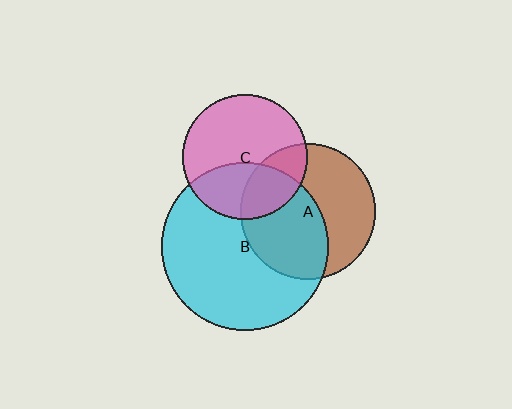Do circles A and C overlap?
Yes.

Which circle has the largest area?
Circle B (cyan).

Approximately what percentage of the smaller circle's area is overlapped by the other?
Approximately 25%.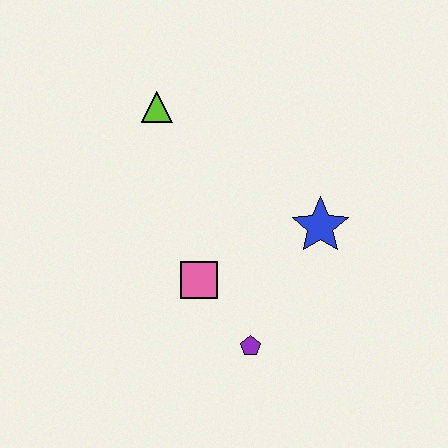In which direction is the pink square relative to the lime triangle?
The pink square is below the lime triangle.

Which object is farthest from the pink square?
The lime triangle is farthest from the pink square.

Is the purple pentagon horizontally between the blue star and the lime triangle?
Yes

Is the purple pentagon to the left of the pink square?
No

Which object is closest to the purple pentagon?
The pink square is closest to the purple pentagon.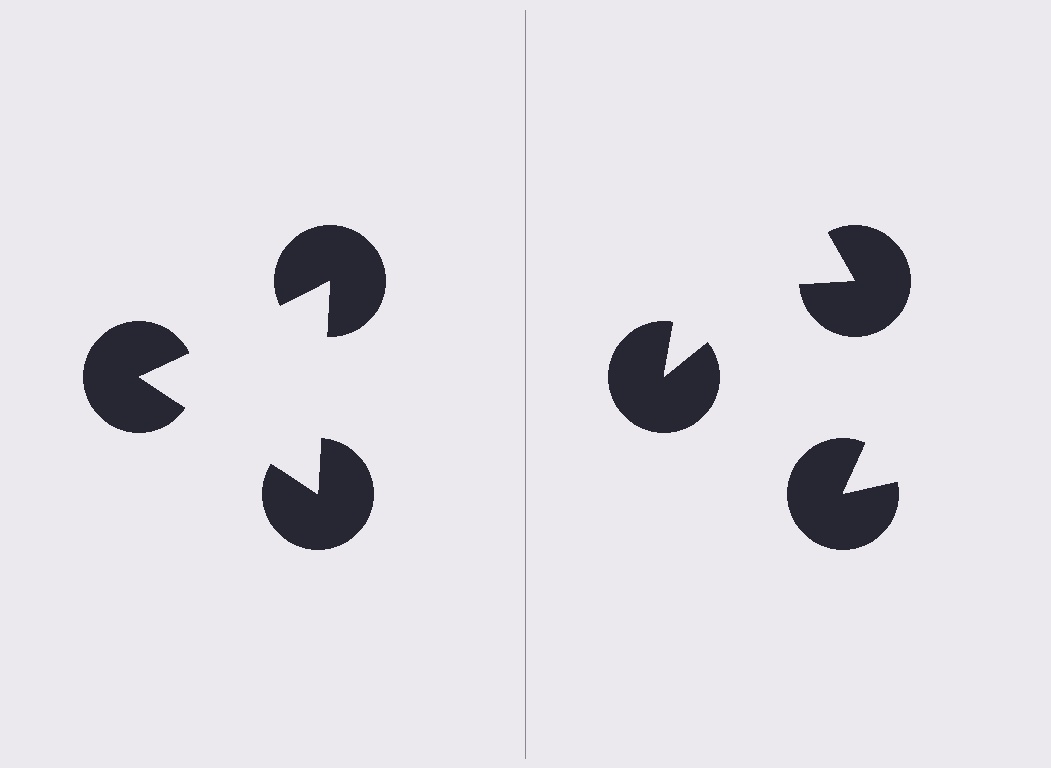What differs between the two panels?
The pac-man discs are positioned identically on both sides; only the wedge orientations differ. On the left they align to a triangle; on the right they are misaligned.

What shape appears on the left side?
An illusory triangle.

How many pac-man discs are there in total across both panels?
6 — 3 on each side.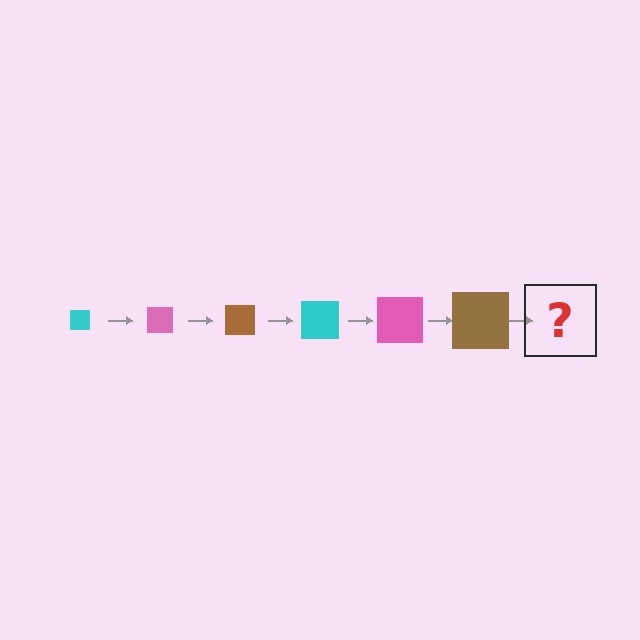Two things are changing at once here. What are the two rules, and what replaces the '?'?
The two rules are that the square grows larger each step and the color cycles through cyan, pink, and brown. The '?' should be a cyan square, larger than the previous one.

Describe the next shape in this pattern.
It should be a cyan square, larger than the previous one.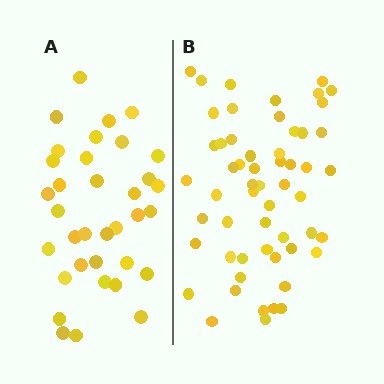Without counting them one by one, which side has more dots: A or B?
Region B (the right region) has more dots.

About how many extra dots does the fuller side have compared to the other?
Region B has approximately 20 more dots than region A.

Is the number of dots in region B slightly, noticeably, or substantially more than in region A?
Region B has substantially more. The ratio is roughly 1.6 to 1.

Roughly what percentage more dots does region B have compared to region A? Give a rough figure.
About 60% more.